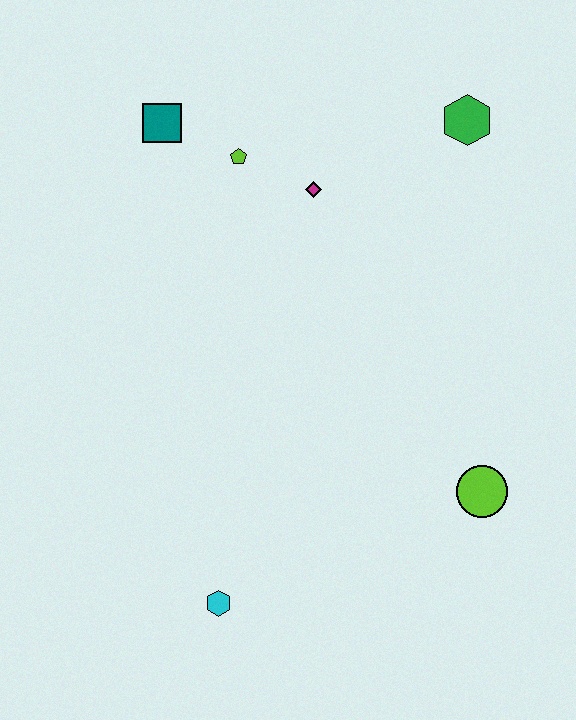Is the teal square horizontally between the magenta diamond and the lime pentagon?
No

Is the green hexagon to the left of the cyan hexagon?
No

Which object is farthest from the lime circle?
The teal square is farthest from the lime circle.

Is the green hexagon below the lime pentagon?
No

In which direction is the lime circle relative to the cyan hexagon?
The lime circle is to the right of the cyan hexagon.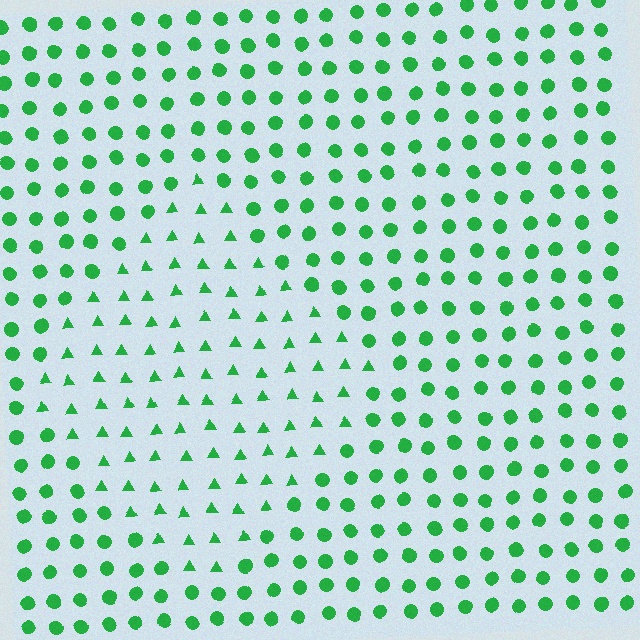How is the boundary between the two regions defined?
The boundary is defined by a change in element shape: triangles inside vs. circles outside. All elements share the same color and spacing.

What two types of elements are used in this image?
The image uses triangles inside the diamond region and circles outside it.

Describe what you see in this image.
The image is filled with small green elements arranged in a uniform grid. A diamond-shaped region contains triangles, while the surrounding area contains circles. The boundary is defined purely by the change in element shape.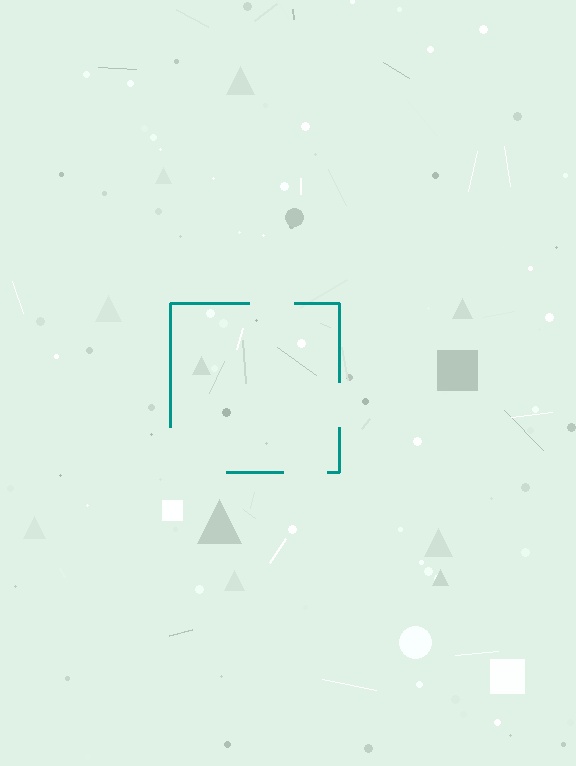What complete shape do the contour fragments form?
The contour fragments form a square.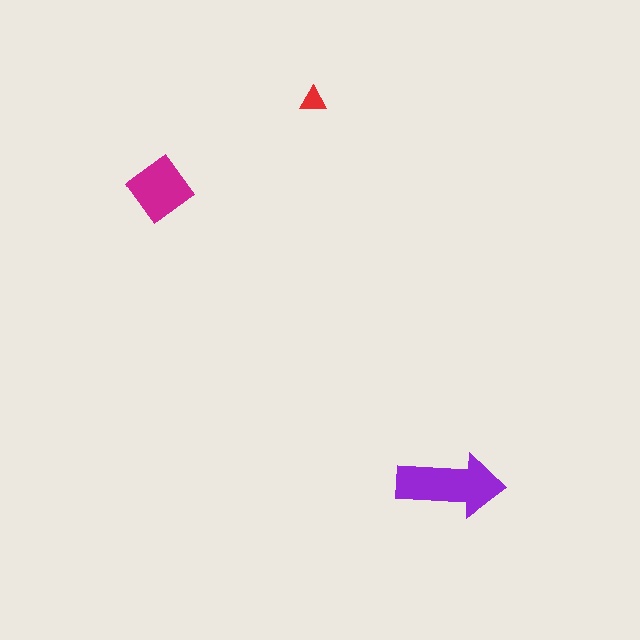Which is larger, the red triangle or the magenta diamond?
The magenta diamond.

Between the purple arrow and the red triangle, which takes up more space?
The purple arrow.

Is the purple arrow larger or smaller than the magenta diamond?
Larger.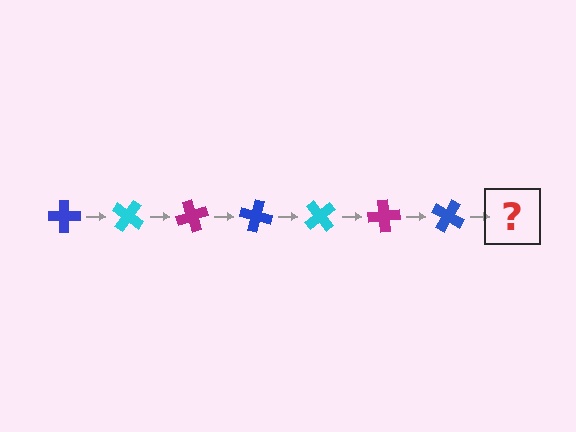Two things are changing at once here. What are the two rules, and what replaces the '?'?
The two rules are that it rotates 35 degrees each step and the color cycles through blue, cyan, and magenta. The '?' should be a cyan cross, rotated 245 degrees from the start.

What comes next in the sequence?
The next element should be a cyan cross, rotated 245 degrees from the start.